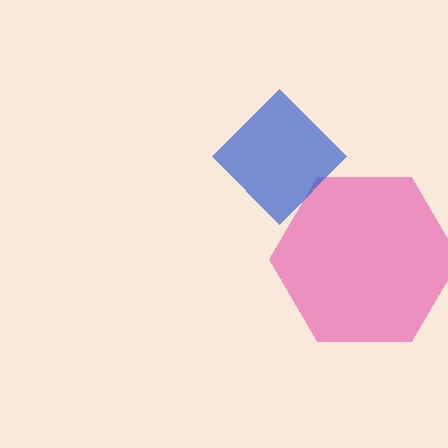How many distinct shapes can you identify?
There are 2 distinct shapes: a pink hexagon, a blue diamond.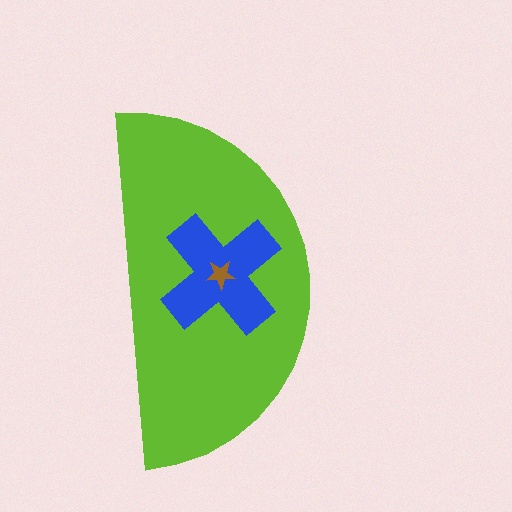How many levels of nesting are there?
3.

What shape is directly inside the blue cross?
The brown star.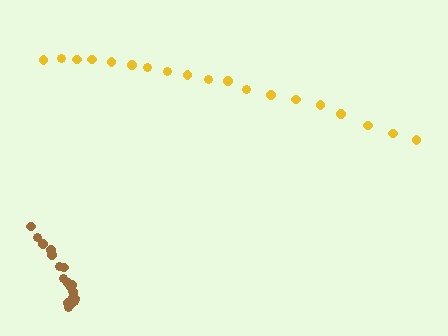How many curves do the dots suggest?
There are 2 distinct paths.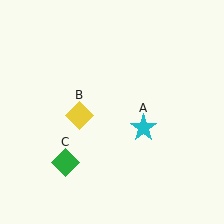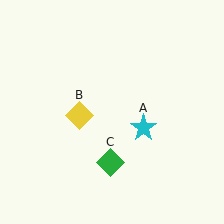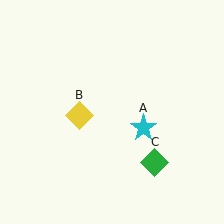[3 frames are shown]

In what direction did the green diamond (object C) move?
The green diamond (object C) moved right.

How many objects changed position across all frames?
1 object changed position: green diamond (object C).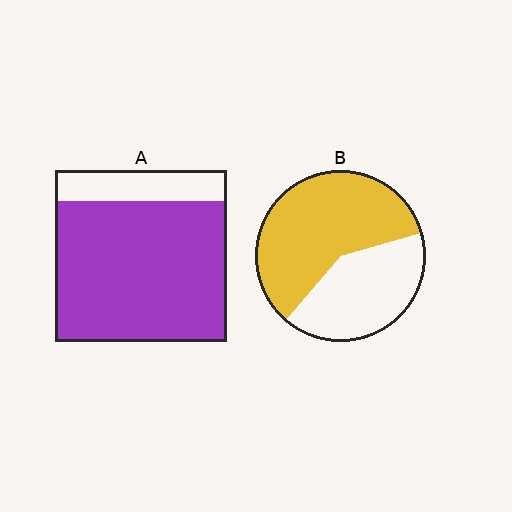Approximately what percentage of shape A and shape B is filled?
A is approximately 80% and B is approximately 60%.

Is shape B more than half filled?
Yes.